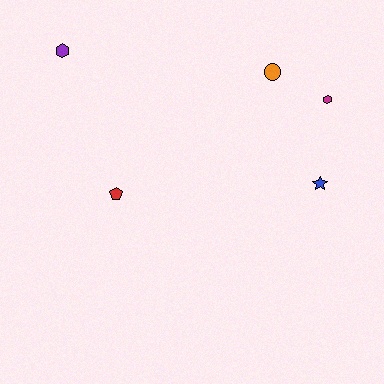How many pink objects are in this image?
There are no pink objects.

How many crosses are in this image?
There are no crosses.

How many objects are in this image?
There are 5 objects.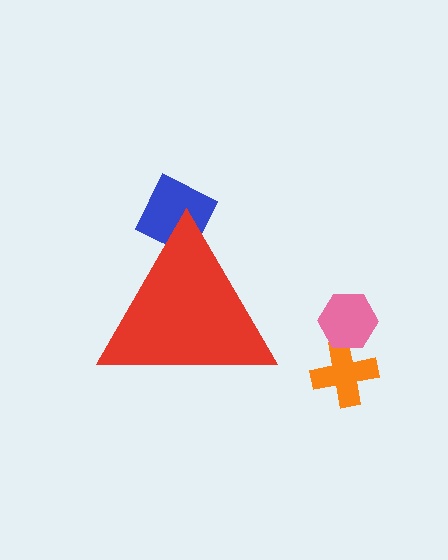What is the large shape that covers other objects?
A red triangle.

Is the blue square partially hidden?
Yes, the blue square is partially hidden behind the red triangle.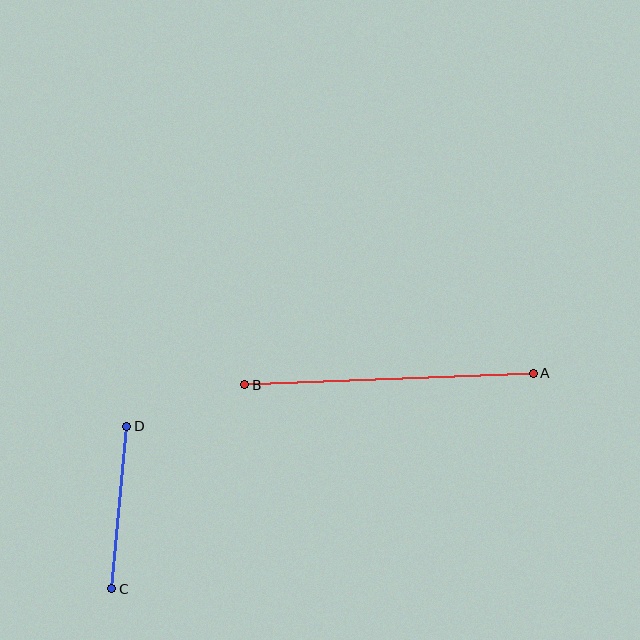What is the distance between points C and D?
The distance is approximately 163 pixels.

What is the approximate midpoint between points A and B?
The midpoint is at approximately (389, 379) pixels.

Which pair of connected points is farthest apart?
Points A and B are farthest apart.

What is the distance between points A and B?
The distance is approximately 289 pixels.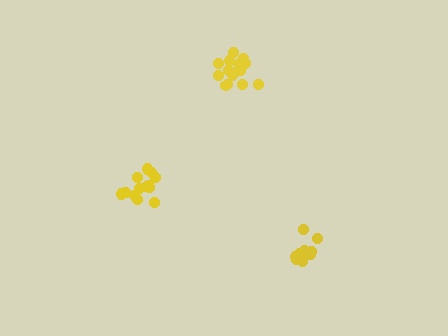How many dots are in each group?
Group 1: 15 dots, Group 2: 10 dots, Group 3: 13 dots (38 total).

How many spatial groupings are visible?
There are 3 spatial groupings.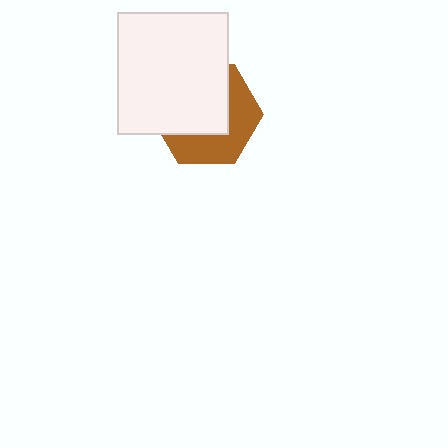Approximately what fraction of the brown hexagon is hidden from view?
Roughly 57% of the brown hexagon is hidden behind the white rectangle.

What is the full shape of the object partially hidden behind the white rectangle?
The partially hidden object is a brown hexagon.